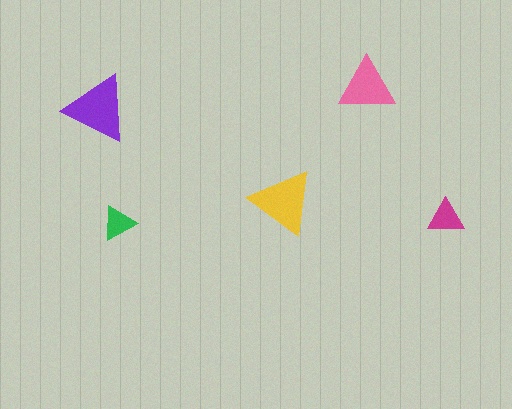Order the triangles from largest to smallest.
the purple one, the yellow one, the pink one, the magenta one, the green one.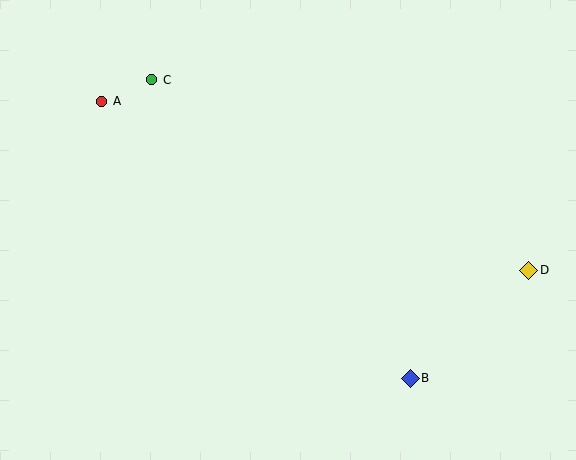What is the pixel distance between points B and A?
The distance between B and A is 414 pixels.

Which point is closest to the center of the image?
Point B at (410, 378) is closest to the center.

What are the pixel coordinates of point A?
Point A is at (102, 101).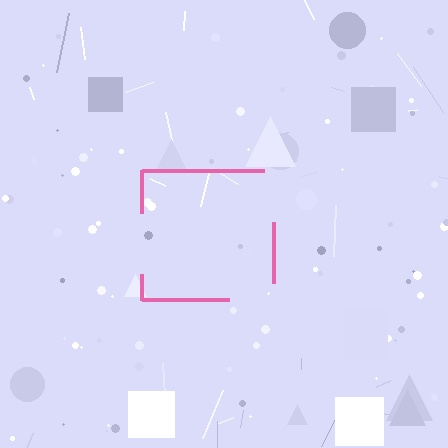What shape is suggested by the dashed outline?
The dashed outline suggests a square.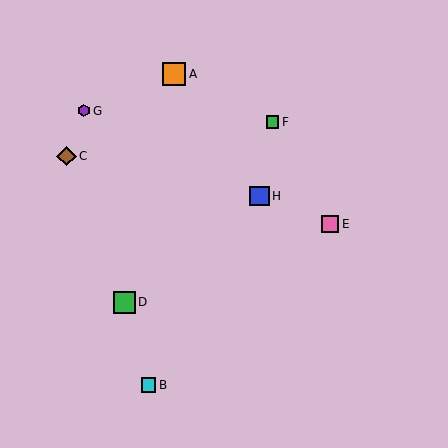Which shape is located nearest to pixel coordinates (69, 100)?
The purple hexagon (labeled G) at (84, 111) is nearest to that location.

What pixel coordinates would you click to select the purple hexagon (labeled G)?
Click at (84, 111) to select the purple hexagon G.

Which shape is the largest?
The orange square (labeled A) is the largest.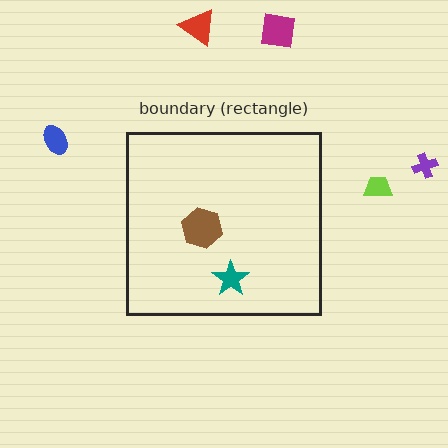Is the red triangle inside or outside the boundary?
Outside.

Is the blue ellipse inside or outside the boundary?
Outside.